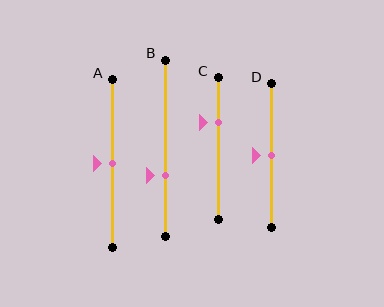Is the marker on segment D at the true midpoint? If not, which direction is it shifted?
Yes, the marker on segment D is at the true midpoint.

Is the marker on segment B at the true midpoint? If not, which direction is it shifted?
No, the marker on segment B is shifted downward by about 15% of the segment length.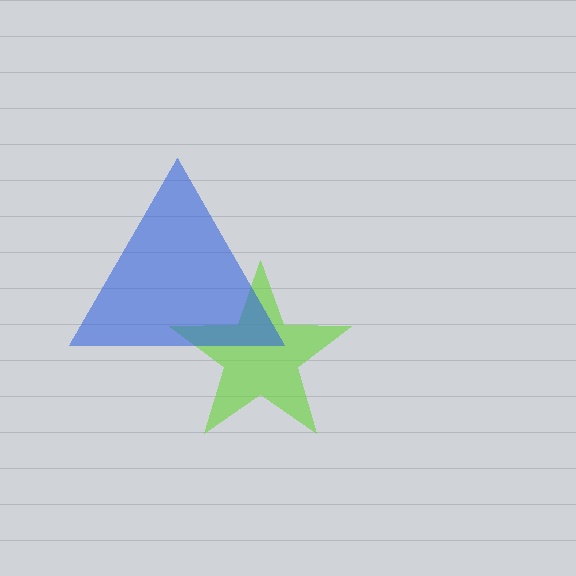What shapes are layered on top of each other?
The layered shapes are: a lime star, a blue triangle.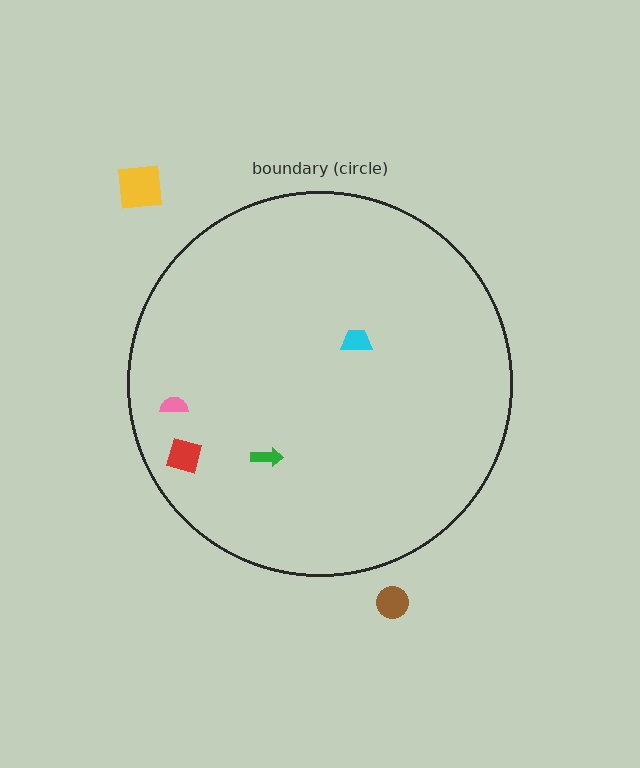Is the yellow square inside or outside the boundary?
Outside.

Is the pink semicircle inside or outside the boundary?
Inside.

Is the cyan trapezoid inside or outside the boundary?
Inside.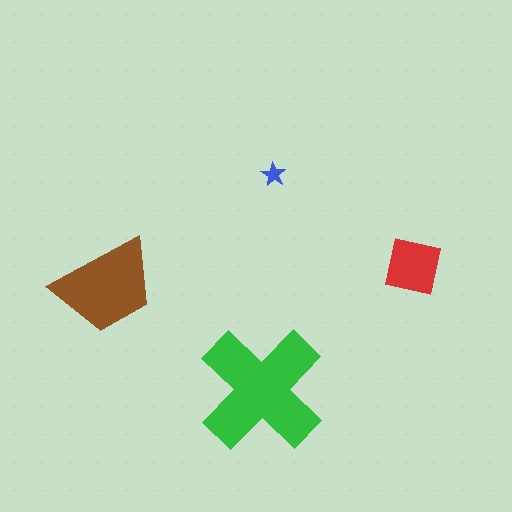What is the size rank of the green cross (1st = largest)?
1st.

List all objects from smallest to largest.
The blue star, the red square, the brown trapezoid, the green cross.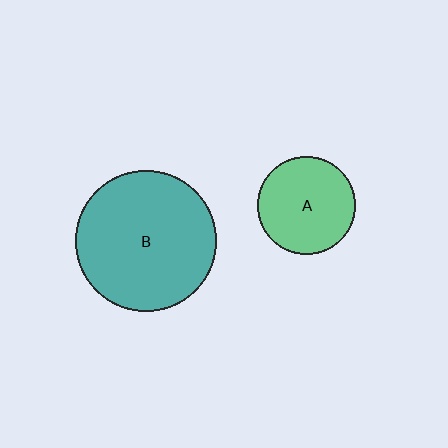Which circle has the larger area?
Circle B (teal).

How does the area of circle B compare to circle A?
Approximately 2.1 times.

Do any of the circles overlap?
No, none of the circles overlap.